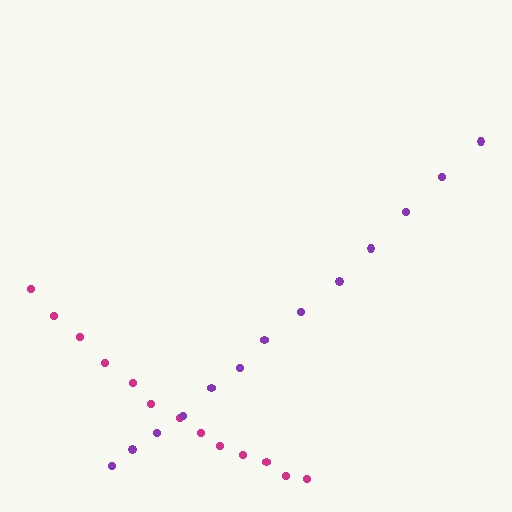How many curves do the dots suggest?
There are 2 distinct paths.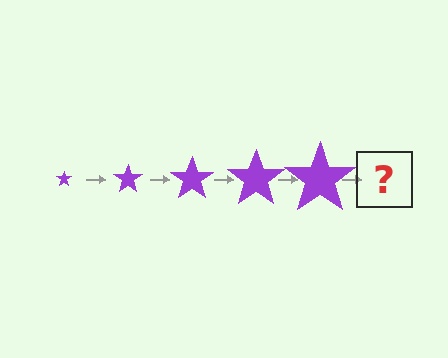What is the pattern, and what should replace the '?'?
The pattern is that the star gets progressively larger each step. The '?' should be a purple star, larger than the previous one.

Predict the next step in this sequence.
The next step is a purple star, larger than the previous one.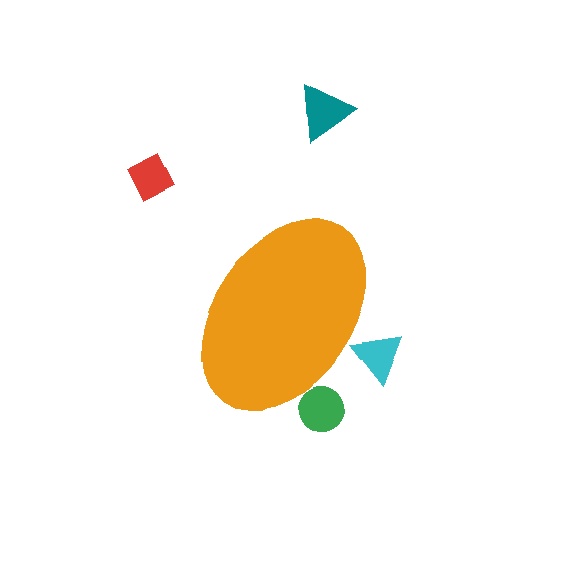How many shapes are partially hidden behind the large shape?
2 shapes are partially hidden.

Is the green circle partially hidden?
Yes, the green circle is partially hidden behind the orange ellipse.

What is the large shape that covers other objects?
An orange ellipse.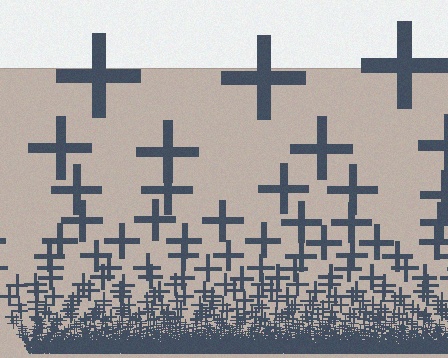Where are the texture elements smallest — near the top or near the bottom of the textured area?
Near the bottom.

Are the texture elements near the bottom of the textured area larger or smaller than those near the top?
Smaller. The gradient is inverted — elements near the bottom are smaller and denser.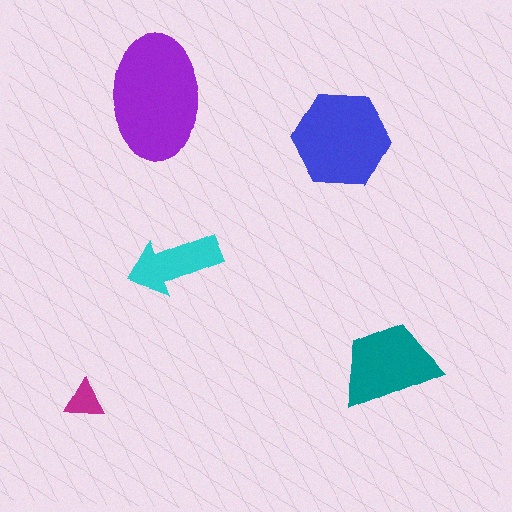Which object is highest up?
The purple ellipse is topmost.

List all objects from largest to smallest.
The purple ellipse, the blue hexagon, the teal trapezoid, the cyan arrow, the magenta triangle.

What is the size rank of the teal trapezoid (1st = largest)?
3rd.